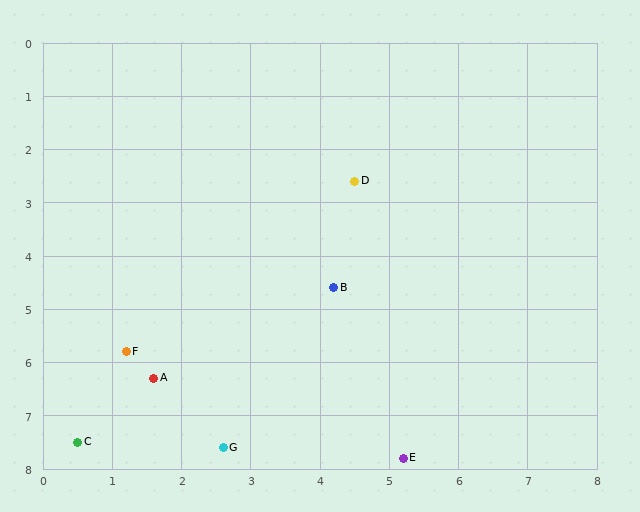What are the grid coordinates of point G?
Point G is at approximately (2.6, 7.6).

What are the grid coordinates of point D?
Point D is at approximately (4.5, 2.6).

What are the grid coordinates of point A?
Point A is at approximately (1.6, 6.3).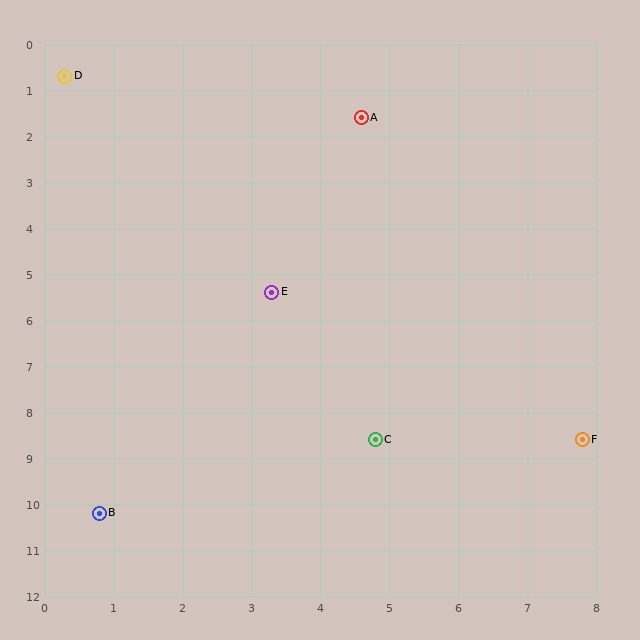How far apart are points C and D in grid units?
Points C and D are about 9.1 grid units apart.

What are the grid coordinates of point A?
Point A is at approximately (4.6, 1.6).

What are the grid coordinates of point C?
Point C is at approximately (4.8, 8.6).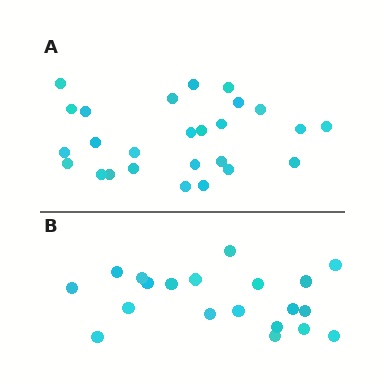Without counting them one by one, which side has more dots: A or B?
Region A (the top region) has more dots.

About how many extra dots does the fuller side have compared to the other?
Region A has about 6 more dots than region B.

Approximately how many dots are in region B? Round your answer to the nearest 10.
About 20 dots.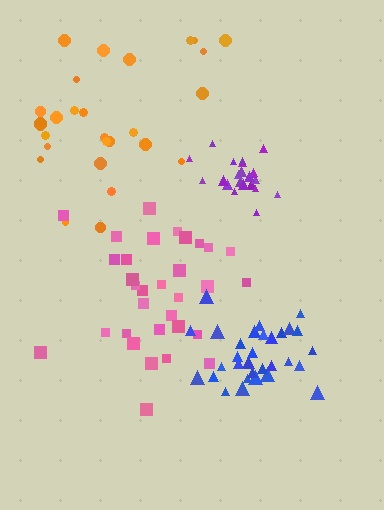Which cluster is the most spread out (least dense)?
Pink.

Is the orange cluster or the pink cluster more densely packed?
Orange.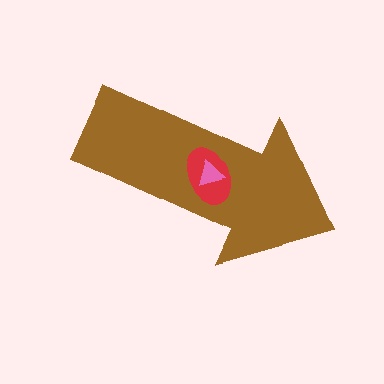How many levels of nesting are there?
3.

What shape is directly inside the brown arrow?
The red ellipse.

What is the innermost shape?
The pink triangle.